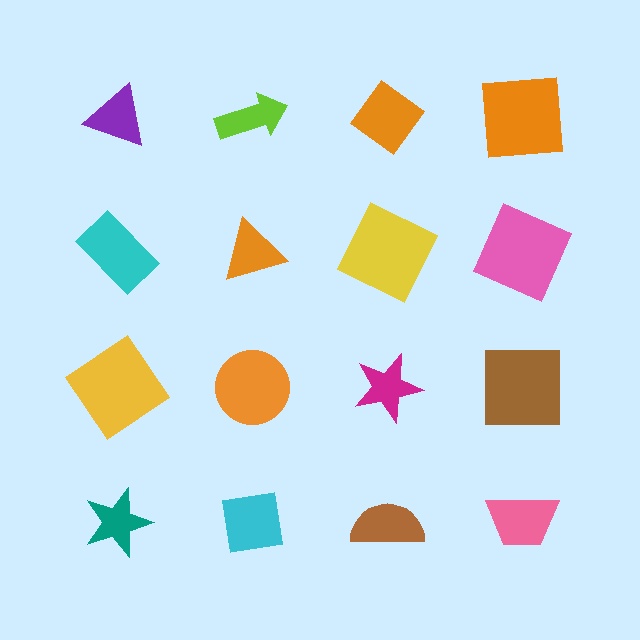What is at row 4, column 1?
A teal star.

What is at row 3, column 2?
An orange circle.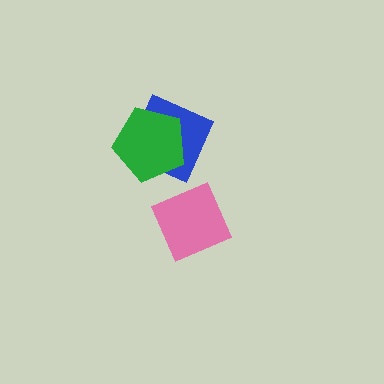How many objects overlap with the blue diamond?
1 object overlaps with the blue diamond.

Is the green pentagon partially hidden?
No, no other shape covers it.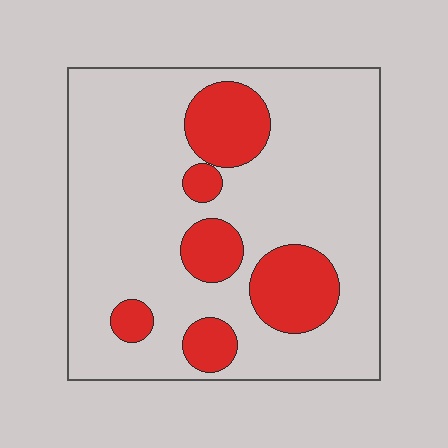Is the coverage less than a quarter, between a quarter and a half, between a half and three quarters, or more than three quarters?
Less than a quarter.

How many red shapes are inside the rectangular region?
6.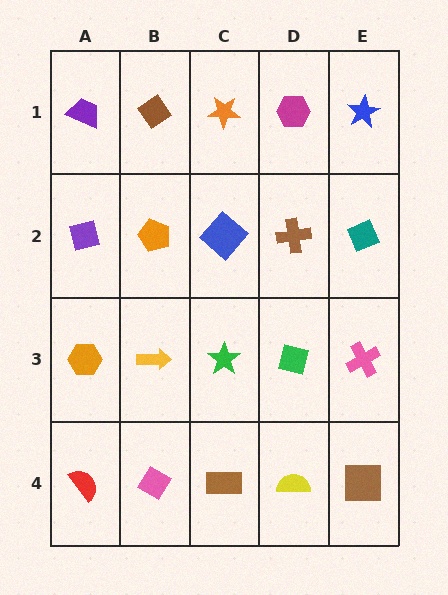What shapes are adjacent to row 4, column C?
A green star (row 3, column C), a pink diamond (row 4, column B), a yellow semicircle (row 4, column D).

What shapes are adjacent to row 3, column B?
An orange pentagon (row 2, column B), a pink diamond (row 4, column B), an orange hexagon (row 3, column A), a green star (row 3, column C).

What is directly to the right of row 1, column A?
A brown diamond.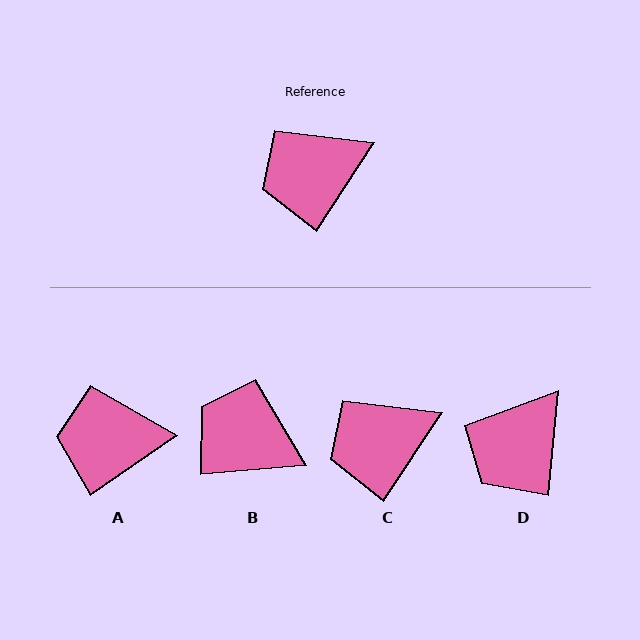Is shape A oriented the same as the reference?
No, it is off by about 22 degrees.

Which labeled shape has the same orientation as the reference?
C.